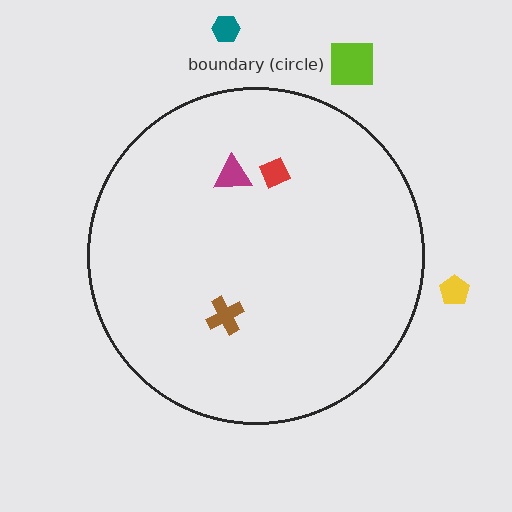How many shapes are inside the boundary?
3 inside, 3 outside.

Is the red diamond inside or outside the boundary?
Inside.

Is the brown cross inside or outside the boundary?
Inside.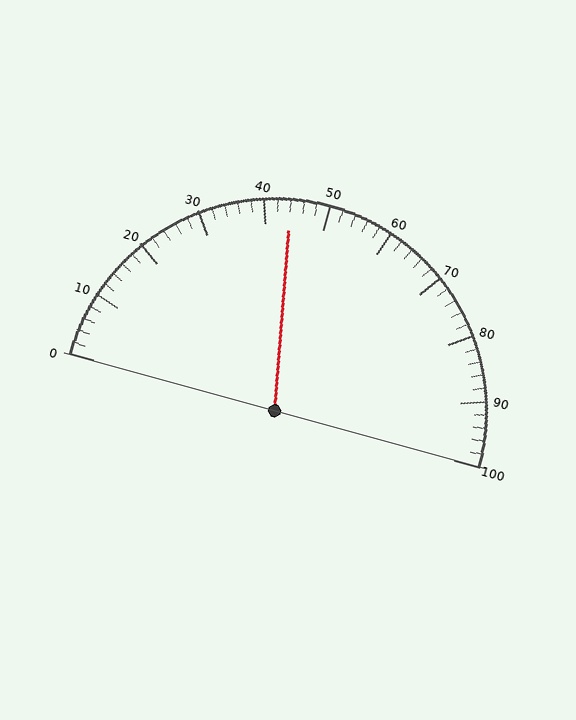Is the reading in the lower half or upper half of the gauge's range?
The reading is in the lower half of the range (0 to 100).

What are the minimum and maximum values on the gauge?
The gauge ranges from 0 to 100.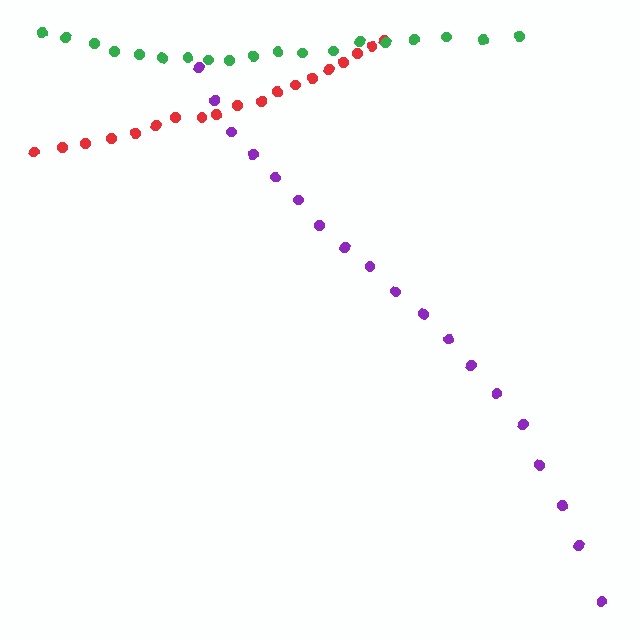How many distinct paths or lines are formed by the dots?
There are 3 distinct paths.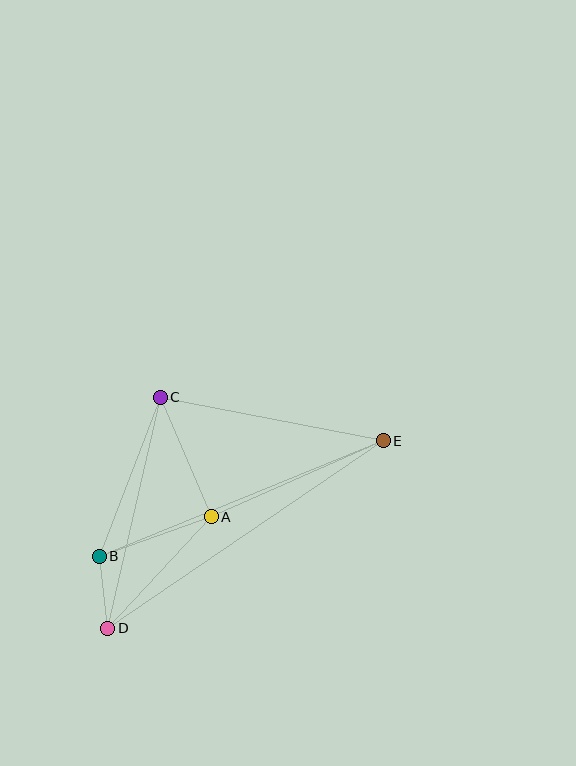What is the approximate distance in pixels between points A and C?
The distance between A and C is approximately 130 pixels.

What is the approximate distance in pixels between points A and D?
The distance between A and D is approximately 152 pixels.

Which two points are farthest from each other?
Points D and E are farthest from each other.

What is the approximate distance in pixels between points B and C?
The distance between B and C is approximately 170 pixels.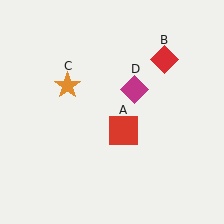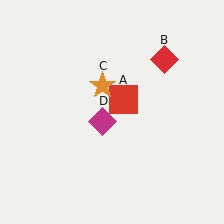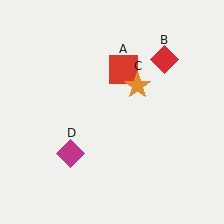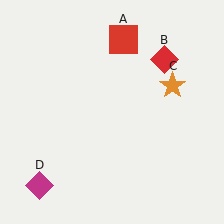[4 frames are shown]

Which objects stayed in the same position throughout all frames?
Red diamond (object B) remained stationary.